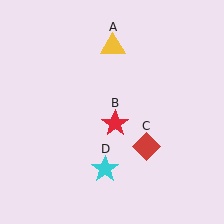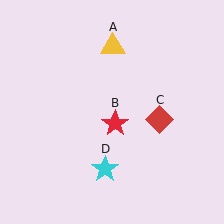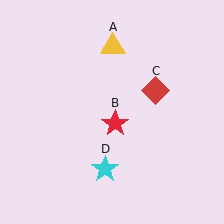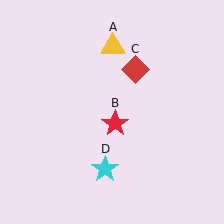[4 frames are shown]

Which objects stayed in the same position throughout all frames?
Yellow triangle (object A) and red star (object B) and cyan star (object D) remained stationary.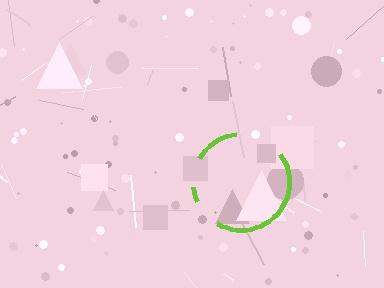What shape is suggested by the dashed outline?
The dashed outline suggests a circle.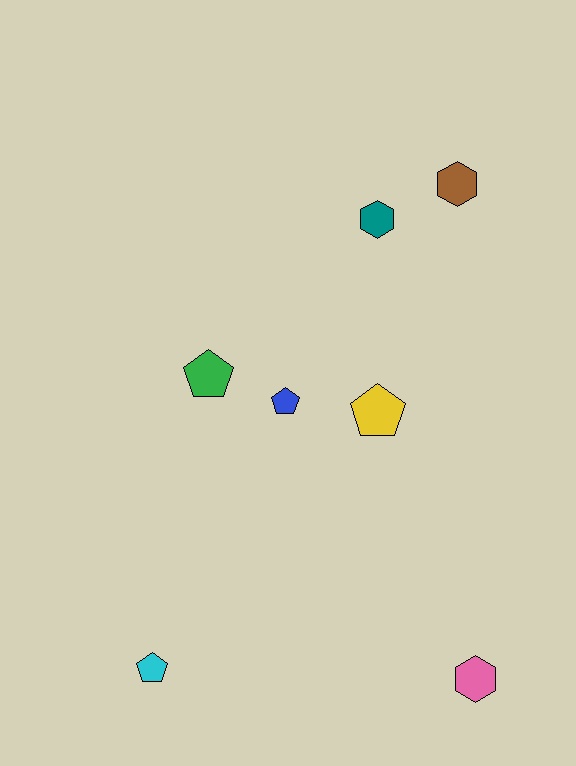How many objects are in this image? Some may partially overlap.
There are 7 objects.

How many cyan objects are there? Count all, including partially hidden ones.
There is 1 cyan object.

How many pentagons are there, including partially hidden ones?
There are 4 pentagons.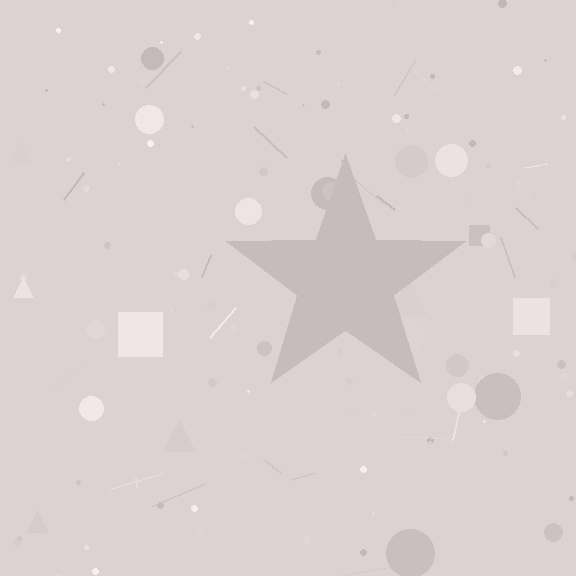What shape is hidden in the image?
A star is hidden in the image.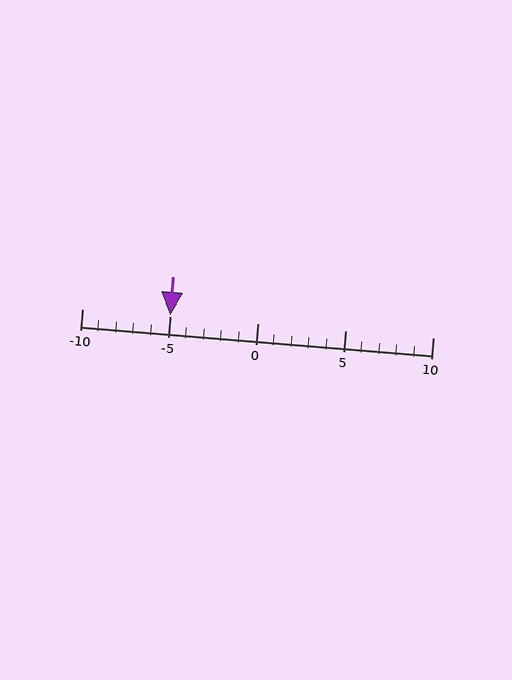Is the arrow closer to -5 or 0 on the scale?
The arrow is closer to -5.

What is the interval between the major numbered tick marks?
The major tick marks are spaced 5 units apart.